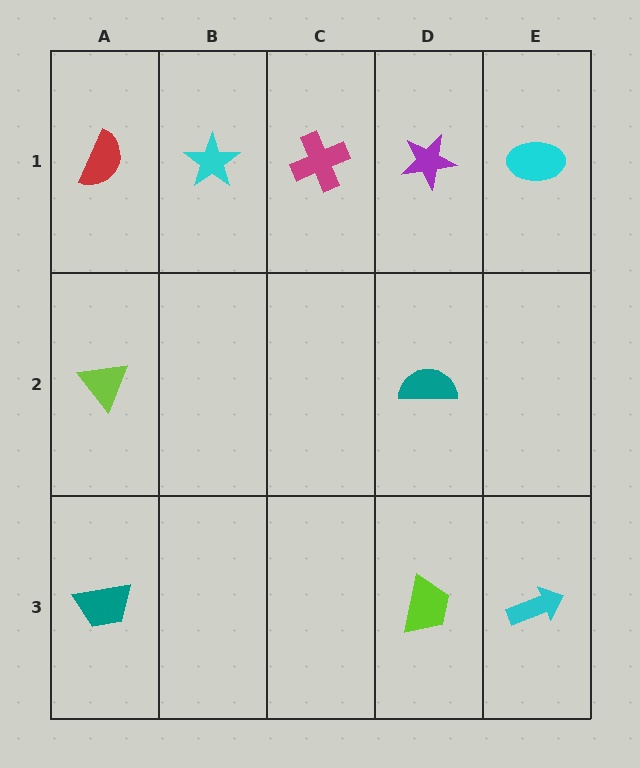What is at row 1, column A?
A red semicircle.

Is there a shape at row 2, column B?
No, that cell is empty.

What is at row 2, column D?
A teal semicircle.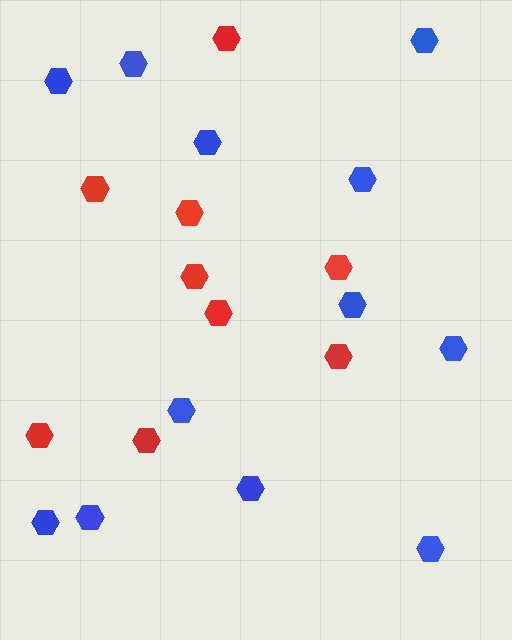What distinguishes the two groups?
There are 2 groups: one group of blue hexagons (12) and one group of red hexagons (9).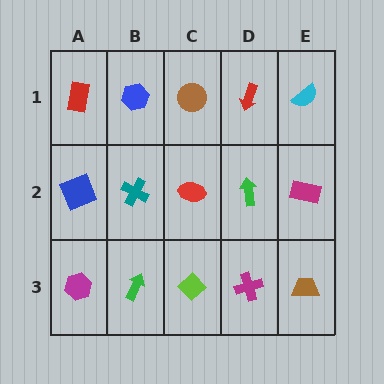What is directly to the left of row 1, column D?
A brown circle.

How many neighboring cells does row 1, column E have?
2.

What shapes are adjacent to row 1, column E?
A magenta rectangle (row 2, column E), a red arrow (row 1, column D).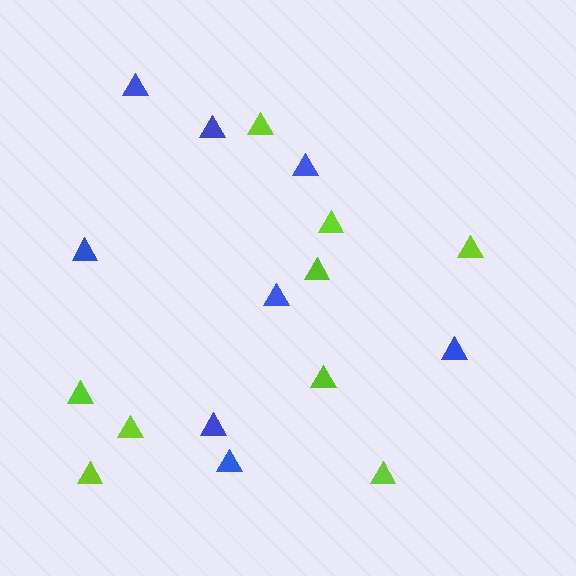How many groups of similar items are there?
There are 2 groups: one group of lime triangles (9) and one group of blue triangles (8).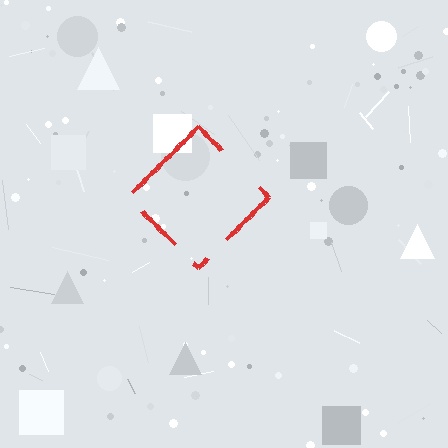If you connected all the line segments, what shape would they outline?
They would outline a diamond.